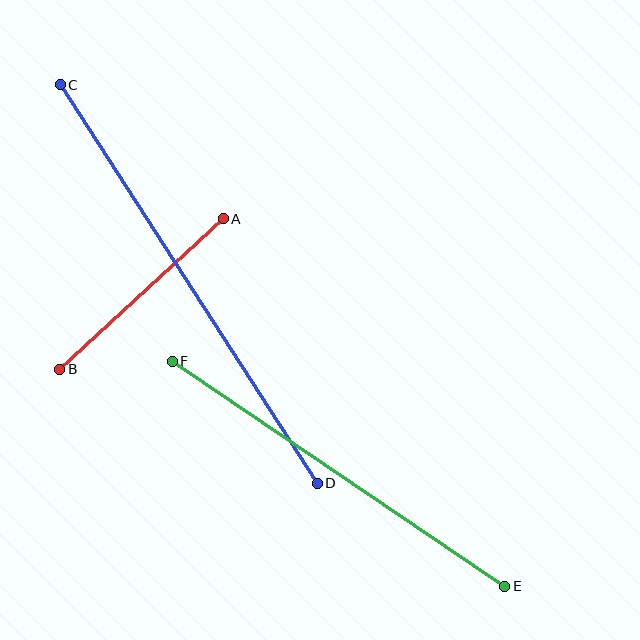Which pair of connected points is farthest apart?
Points C and D are farthest apart.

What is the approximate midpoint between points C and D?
The midpoint is at approximately (189, 284) pixels.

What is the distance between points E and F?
The distance is approximately 401 pixels.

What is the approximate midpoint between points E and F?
The midpoint is at approximately (338, 474) pixels.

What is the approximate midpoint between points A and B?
The midpoint is at approximately (141, 294) pixels.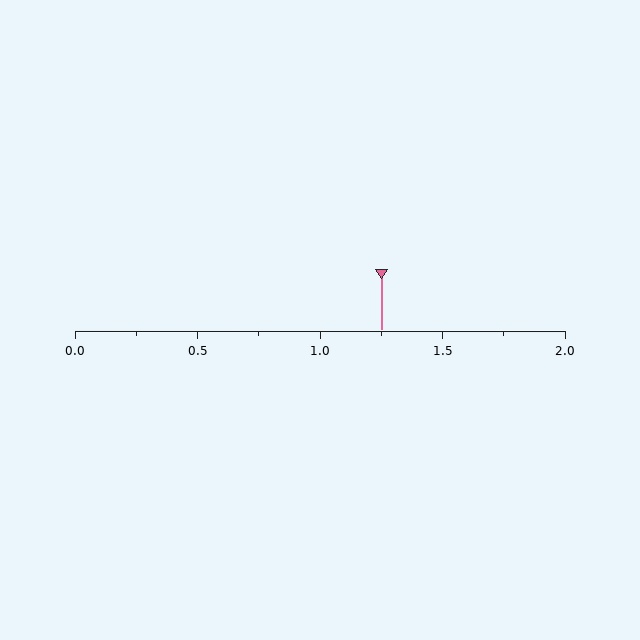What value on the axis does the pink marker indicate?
The marker indicates approximately 1.25.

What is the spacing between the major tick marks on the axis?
The major ticks are spaced 0.5 apart.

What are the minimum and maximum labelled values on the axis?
The axis runs from 0.0 to 2.0.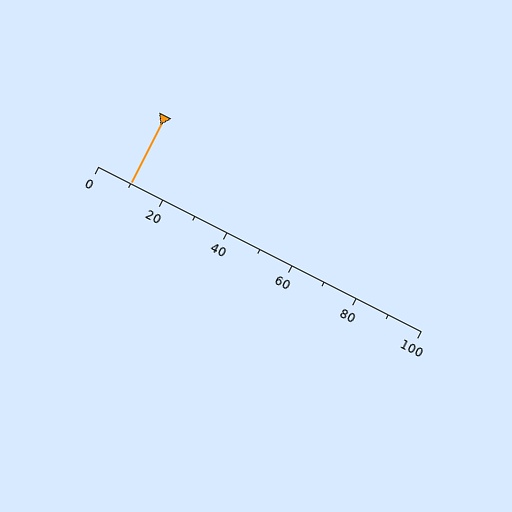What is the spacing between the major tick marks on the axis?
The major ticks are spaced 20 apart.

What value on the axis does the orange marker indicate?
The marker indicates approximately 10.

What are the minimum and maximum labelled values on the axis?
The axis runs from 0 to 100.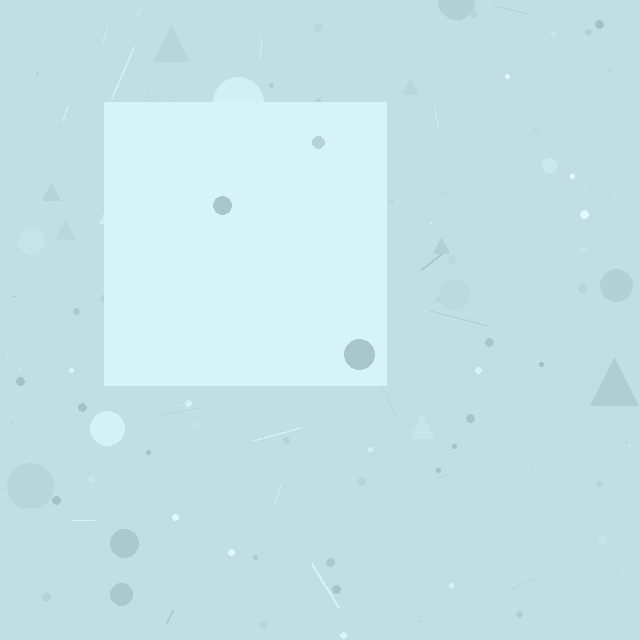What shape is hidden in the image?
A square is hidden in the image.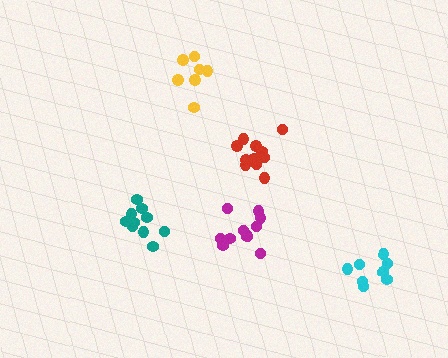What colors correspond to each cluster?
The clusters are colored: teal, red, cyan, magenta, yellow.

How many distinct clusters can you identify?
There are 5 distinct clusters.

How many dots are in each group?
Group 1: 10 dots, Group 2: 13 dots, Group 3: 8 dots, Group 4: 11 dots, Group 5: 7 dots (49 total).